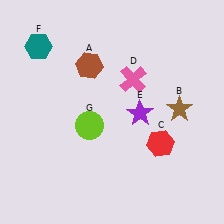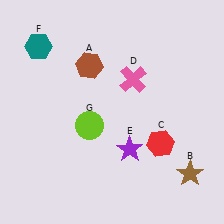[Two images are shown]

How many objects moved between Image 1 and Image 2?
2 objects moved between the two images.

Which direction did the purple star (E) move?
The purple star (E) moved down.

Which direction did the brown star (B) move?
The brown star (B) moved down.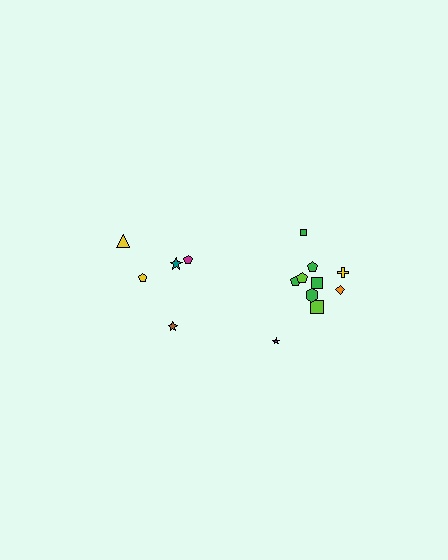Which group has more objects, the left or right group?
The right group.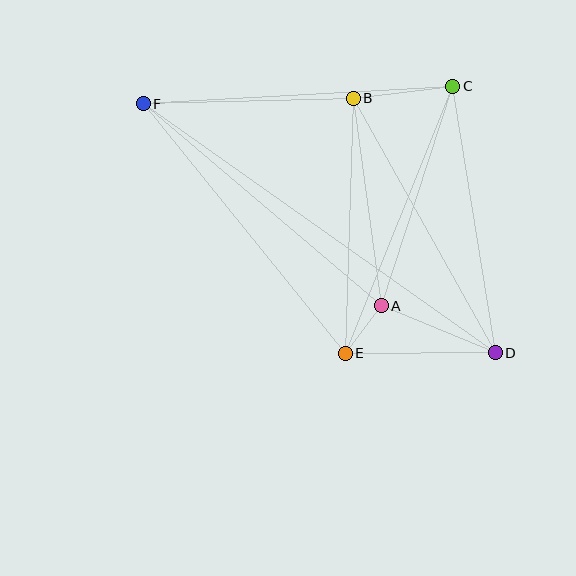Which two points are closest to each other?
Points A and E are closest to each other.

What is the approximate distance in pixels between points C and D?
The distance between C and D is approximately 270 pixels.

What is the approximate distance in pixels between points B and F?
The distance between B and F is approximately 210 pixels.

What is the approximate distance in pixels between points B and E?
The distance between B and E is approximately 255 pixels.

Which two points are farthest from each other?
Points D and F are farthest from each other.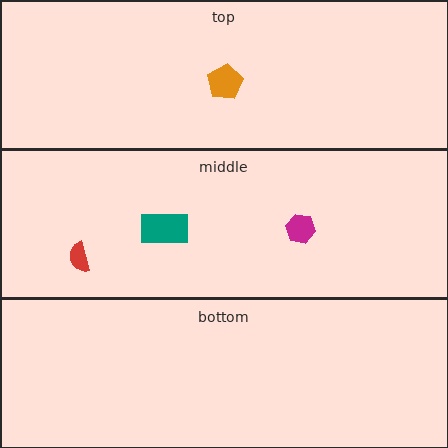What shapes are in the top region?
The orange pentagon.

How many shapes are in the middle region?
3.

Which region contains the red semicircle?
The middle region.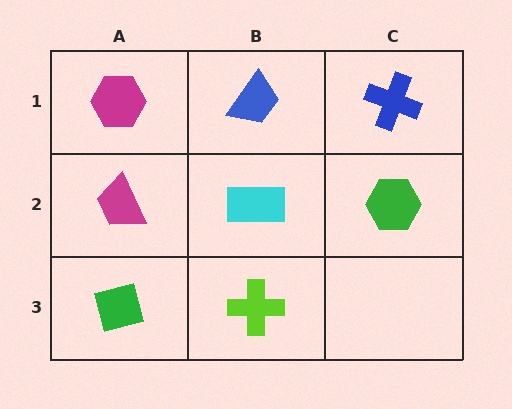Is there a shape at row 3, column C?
No, that cell is empty.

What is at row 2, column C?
A green hexagon.